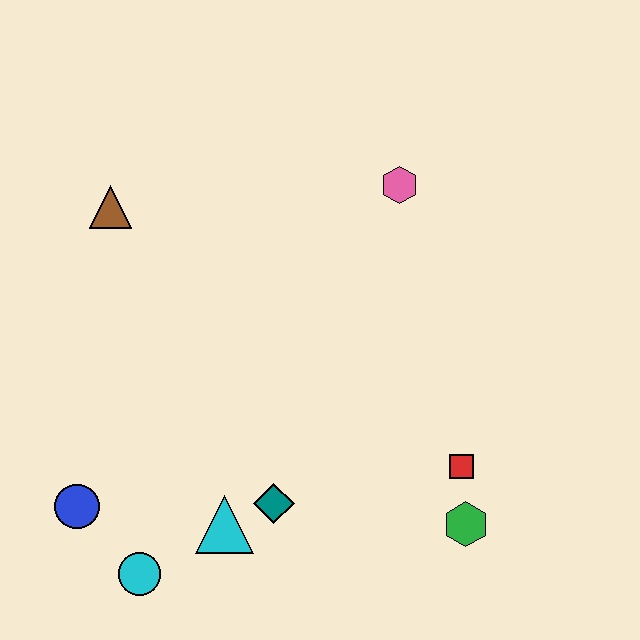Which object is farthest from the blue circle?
The pink hexagon is farthest from the blue circle.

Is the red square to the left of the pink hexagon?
No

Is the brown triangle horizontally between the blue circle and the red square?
Yes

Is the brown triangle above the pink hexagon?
No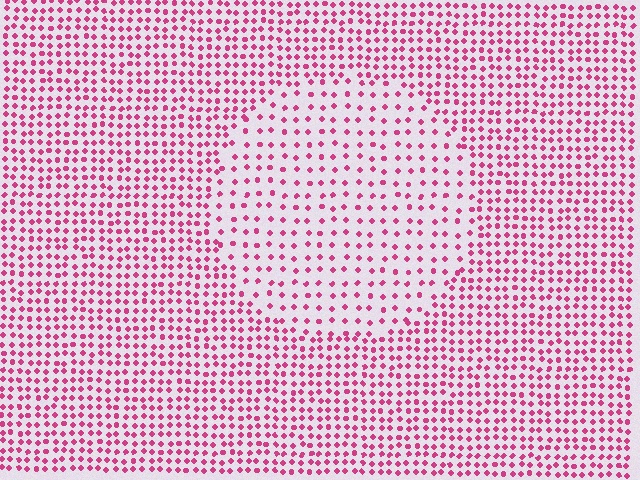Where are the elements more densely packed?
The elements are more densely packed outside the circle boundary.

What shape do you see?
I see a circle.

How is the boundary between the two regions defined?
The boundary is defined by a change in element density (approximately 2.0x ratio). All elements are the same color, size, and shape.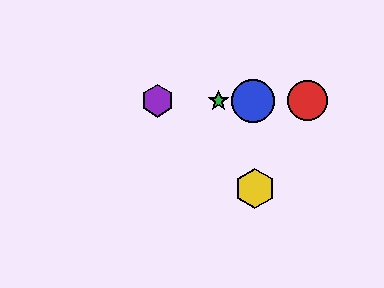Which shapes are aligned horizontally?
The red circle, the blue circle, the green star, the purple hexagon are aligned horizontally.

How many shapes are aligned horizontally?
4 shapes (the red circle, the blue circle, the green star, the purple hexagon) are aligned horizontally.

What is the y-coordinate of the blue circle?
The blue circle is at y≈101.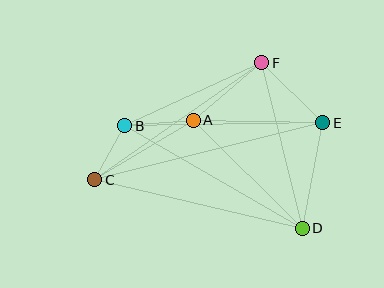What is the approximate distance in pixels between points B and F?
The distance between B and F is approximately 151 pixels.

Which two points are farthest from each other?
Points C and E are farthest from each other.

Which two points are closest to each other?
Points B and C are closest to each other.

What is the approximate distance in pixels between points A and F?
The distance between A and F is approximately 89 pixels.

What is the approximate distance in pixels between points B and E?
The distance between B and E is approximately 198 pixels.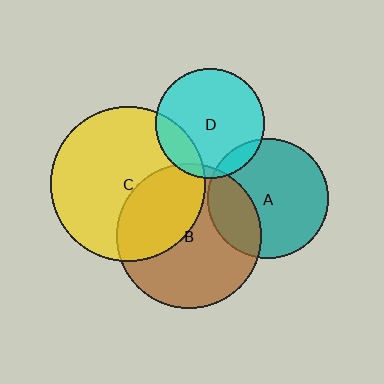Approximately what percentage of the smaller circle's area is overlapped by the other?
Approximately 10%.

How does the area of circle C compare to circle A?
Approximately 1.6 times.